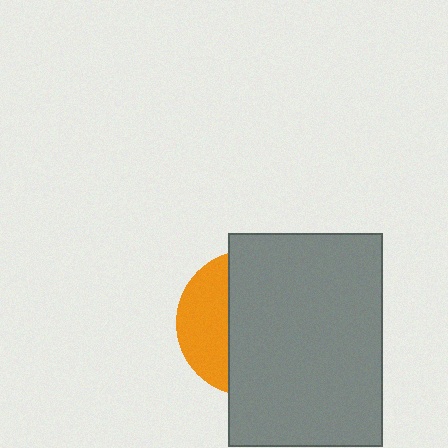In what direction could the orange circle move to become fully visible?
The orange circle could move left. That would shift it out from behind the gray rectangle entirely.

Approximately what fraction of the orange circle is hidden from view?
Roughly 68% of the orange circle is hidden behind the gray rectangle.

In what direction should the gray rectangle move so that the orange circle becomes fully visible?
The gray rectangle should move right. That is the shortest direction to clear the overlap and leave the orange circle fully visible.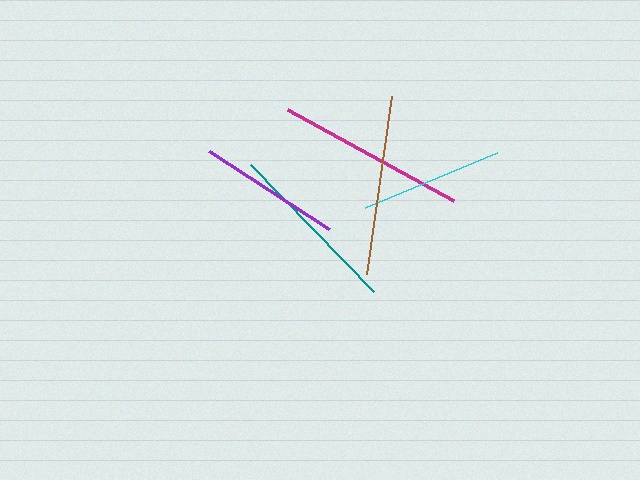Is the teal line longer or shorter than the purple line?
The teal line is longer than the purple line.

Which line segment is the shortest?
The cyan line is the shortest at approximately 143 pixels.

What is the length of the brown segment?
The brown segment is approximately 179 pixels long.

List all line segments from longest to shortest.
From longest to shortest: magenta, brown, teal, purple, cyan.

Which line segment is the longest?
The magenta line is the longest at approximately 189 pixels.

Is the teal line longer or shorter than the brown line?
The brown line is longer than the teal line.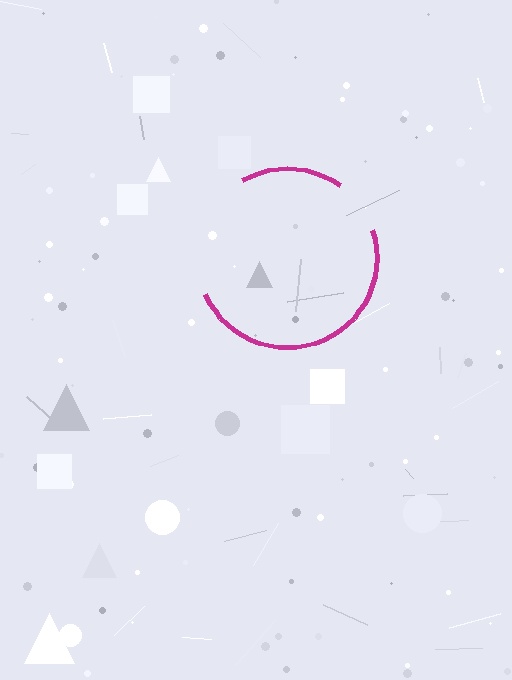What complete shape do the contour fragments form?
The contour fragments form a circle.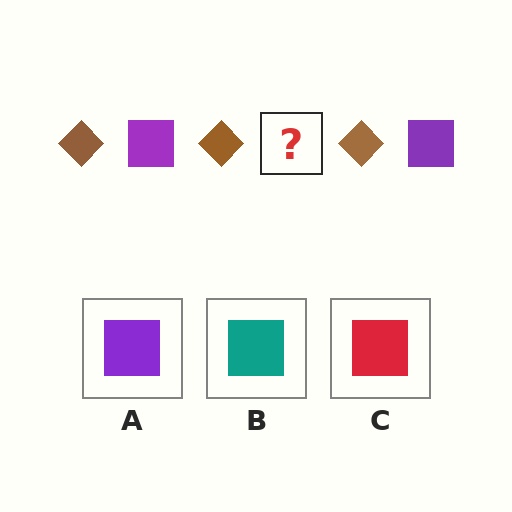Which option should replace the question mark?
Option A.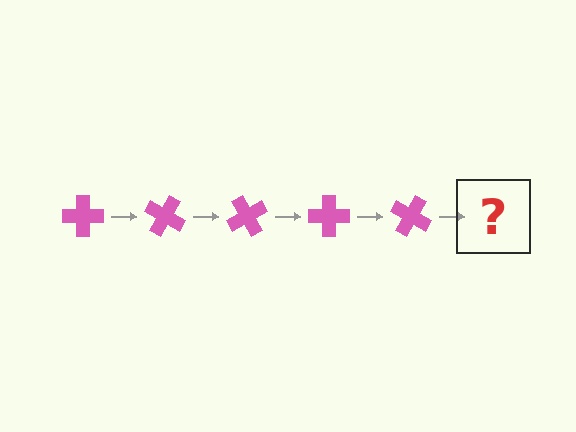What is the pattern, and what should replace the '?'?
The pattern is that the cross rotates 30 degrees each step. The '?' should be a pink cross rotated 150 degrees.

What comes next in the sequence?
The next element should be a pink cross rotated 150 degrees.